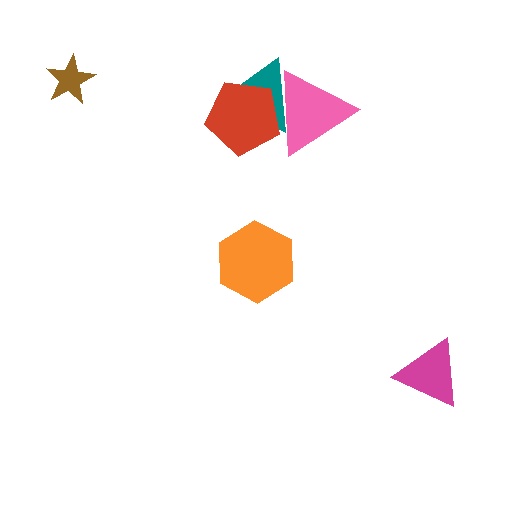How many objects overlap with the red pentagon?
2 objects overlap with the red pentagon.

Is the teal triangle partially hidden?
Yes, it is partially covered by another shape.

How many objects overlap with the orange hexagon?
0 objects overlap with the orange hexagon.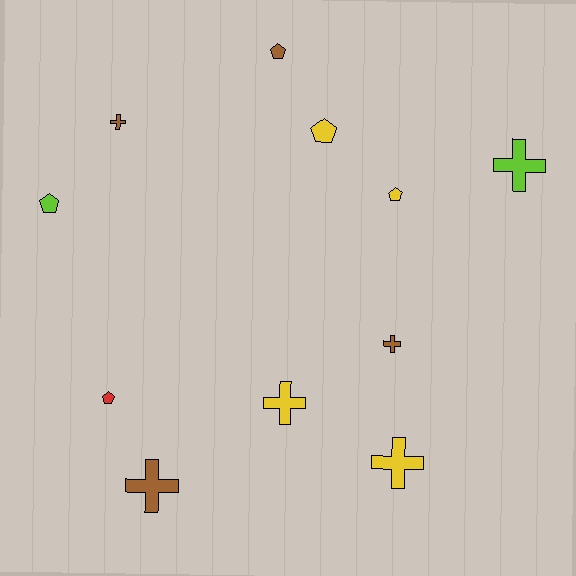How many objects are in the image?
There are 11 objects.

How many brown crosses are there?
There are 3 brown crosses.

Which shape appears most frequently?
Cross, with 6 objects.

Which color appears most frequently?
Brown, with 4 objects.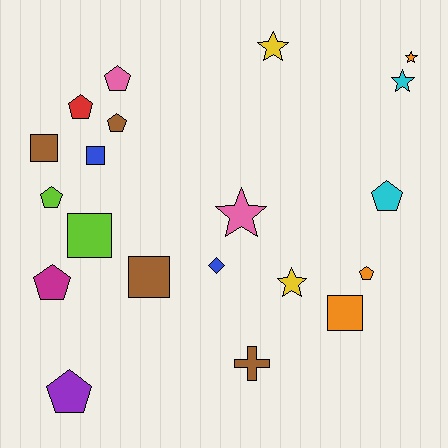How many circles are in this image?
There are no circles.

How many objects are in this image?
There are 20 objects.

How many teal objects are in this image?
There are no teal objects.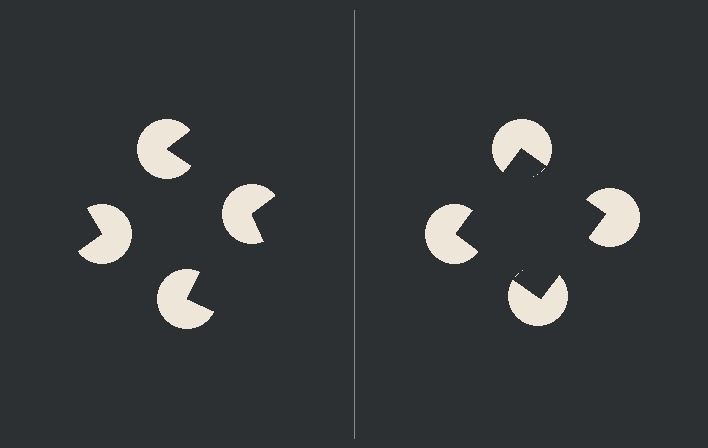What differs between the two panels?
The pac-man discs are positioned identically on both sides; only the wedge orientations differ. On the right they align to a square; on the left they are misaligned.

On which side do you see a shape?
An illusory square appears on the right side. On the left side the wedge cuts are rotated, so no coherent shape forms.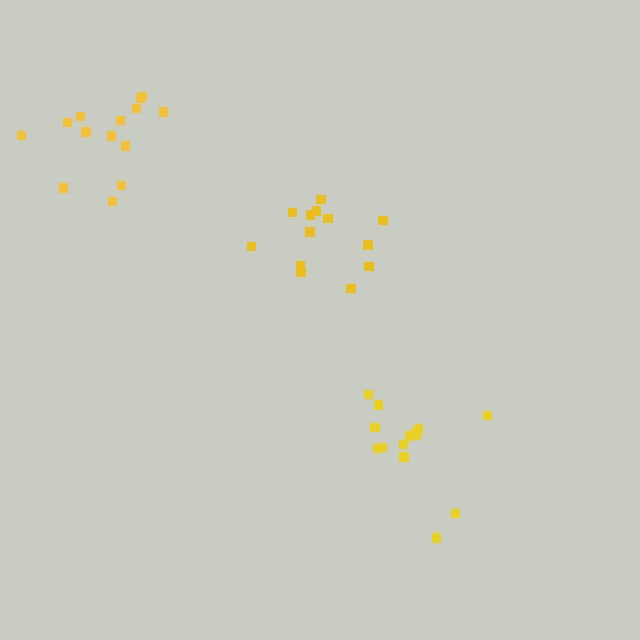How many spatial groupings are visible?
There are 3 spatial groupings.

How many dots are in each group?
Group 1: 14 dots, Group 2: 14 dots, Group 3: 13 dots (41 total).